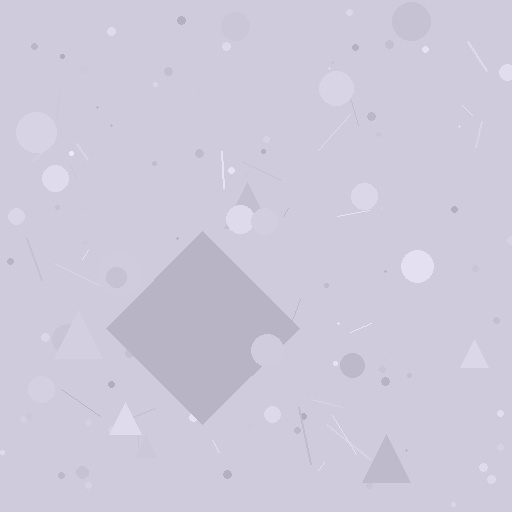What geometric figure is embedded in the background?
A diamond is embedded in the background.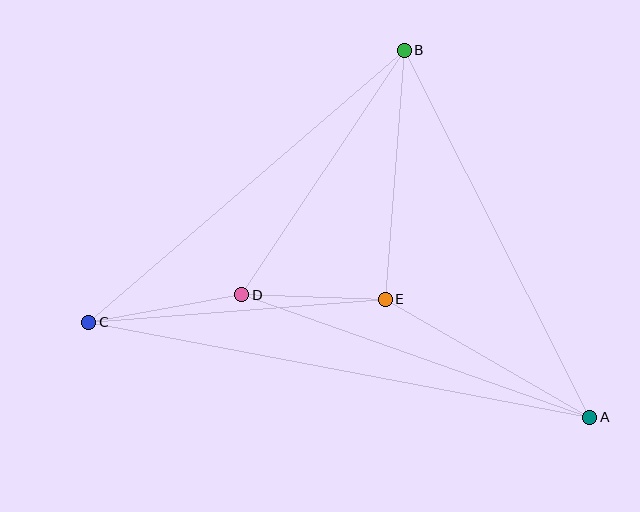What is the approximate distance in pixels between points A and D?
The distance between A and D is approximately 369 pixels.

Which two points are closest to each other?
Points D and E are closest to each other.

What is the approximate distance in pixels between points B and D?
The distance between B and D is approximately 293 pixels.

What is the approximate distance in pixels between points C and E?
The distance between C and E is approximately 297 pixels.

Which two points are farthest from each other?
Points A and C are farthest from each other.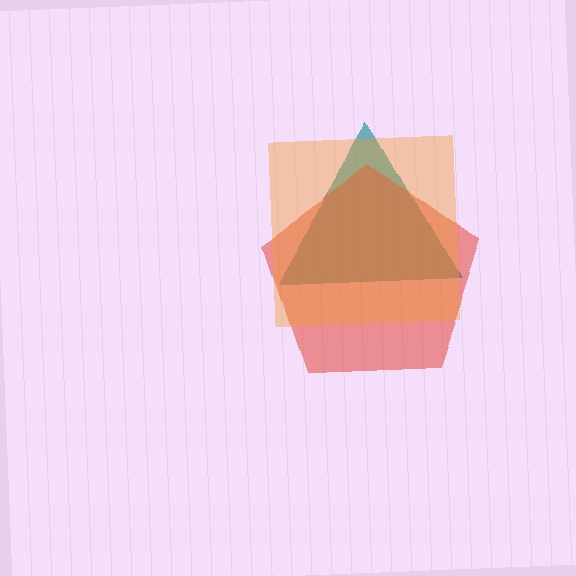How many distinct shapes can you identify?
There are 3 distinct shapes: a teal triangle, a red pentagon, an orange square.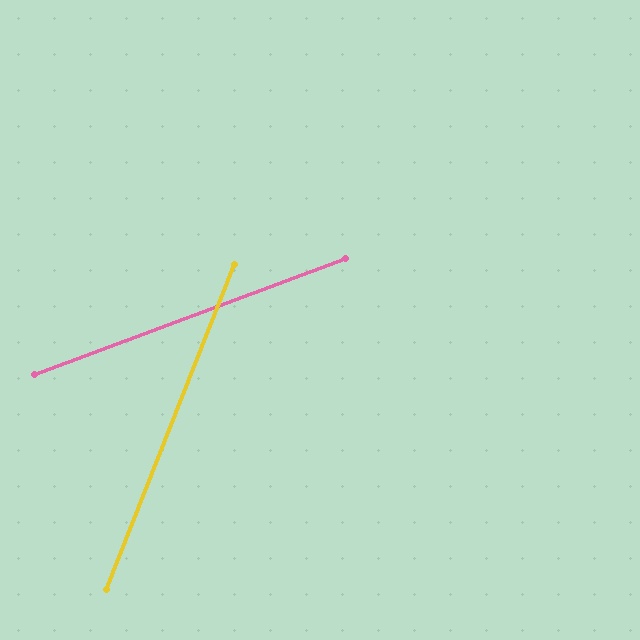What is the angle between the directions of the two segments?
Approximately 48 degrees.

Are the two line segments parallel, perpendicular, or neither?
Neither parallel nor perpendicular — they differ by about 48°.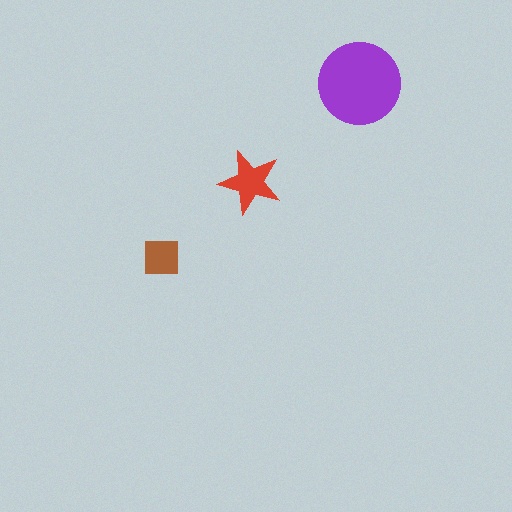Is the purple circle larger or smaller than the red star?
Larger.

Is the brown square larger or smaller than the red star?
Smaller.